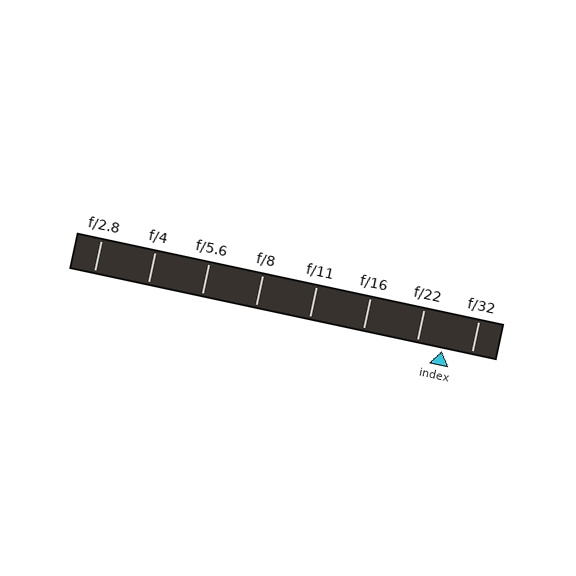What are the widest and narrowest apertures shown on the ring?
The widest aperture shown is f/2.8 and the narrowest is f/32.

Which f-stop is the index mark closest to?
The index mark is closest to f/22.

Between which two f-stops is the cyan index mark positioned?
The index mark is between f/22 and f/32.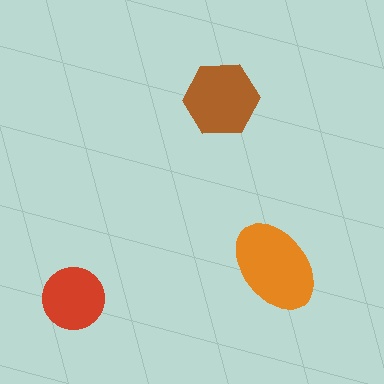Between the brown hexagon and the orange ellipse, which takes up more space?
The orange ellipse.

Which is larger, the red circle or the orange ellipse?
The orange ellipse.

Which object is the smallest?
The red circle.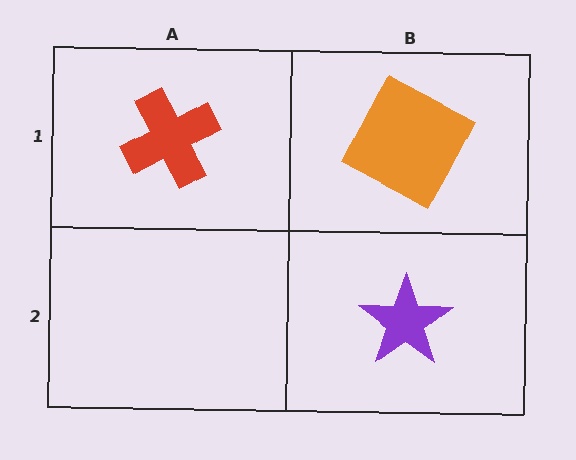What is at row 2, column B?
A purple star.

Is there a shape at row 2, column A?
No, that cell is empty.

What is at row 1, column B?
An orange square.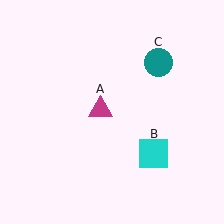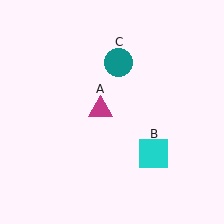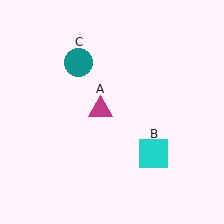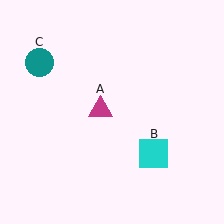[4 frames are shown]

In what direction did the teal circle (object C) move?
The teal circle (object C) moved left.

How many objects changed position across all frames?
1 object changed position: teal circle (object C).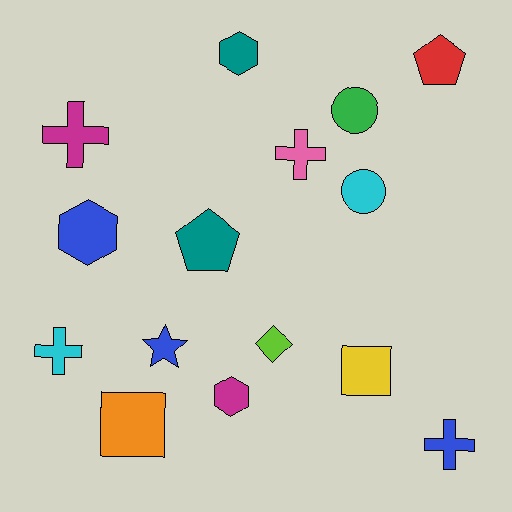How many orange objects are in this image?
There is 1 orange object.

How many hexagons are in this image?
There are 3 hexagons.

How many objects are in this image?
There are 15 objects.